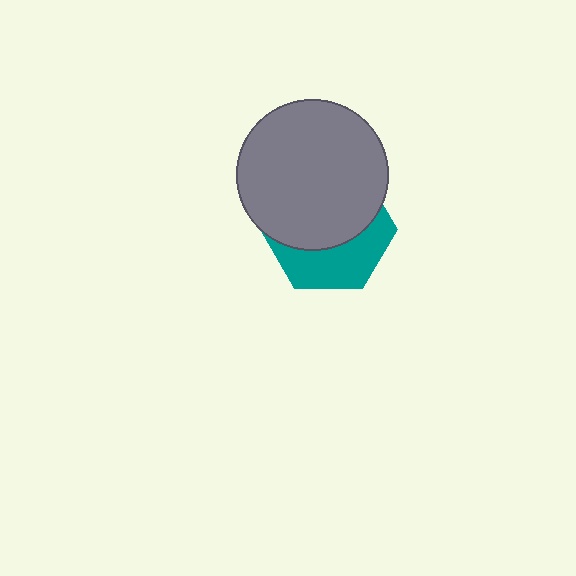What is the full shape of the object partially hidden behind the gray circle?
The partially hidden object is a teal hexagon.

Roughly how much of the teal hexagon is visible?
A small part of it is visible (roughly 40%).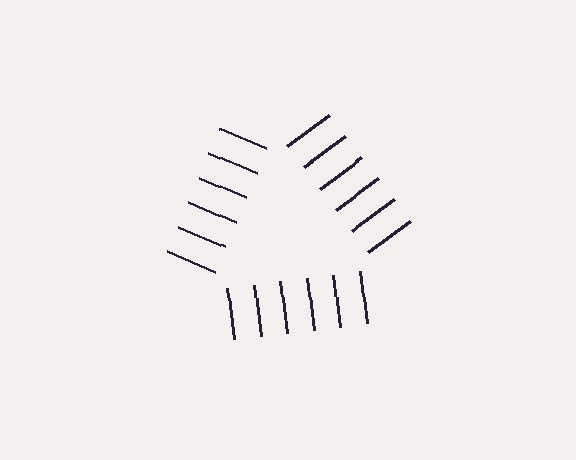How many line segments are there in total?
18 — 6 along each of the 3 edges.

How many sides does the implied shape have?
3 sides — the line-ends trace a triangle.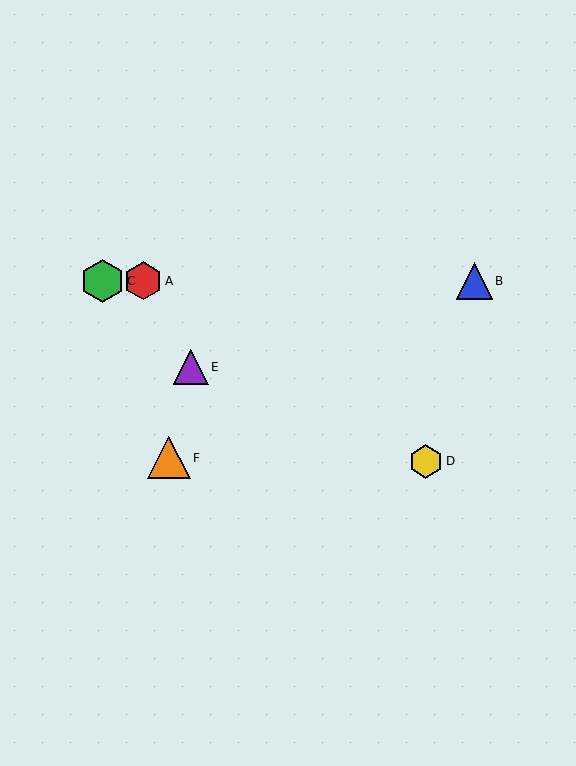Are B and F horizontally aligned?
No, B is at y≈281 and F is at y≈458.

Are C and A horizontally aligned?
Yes, both are at y≈281.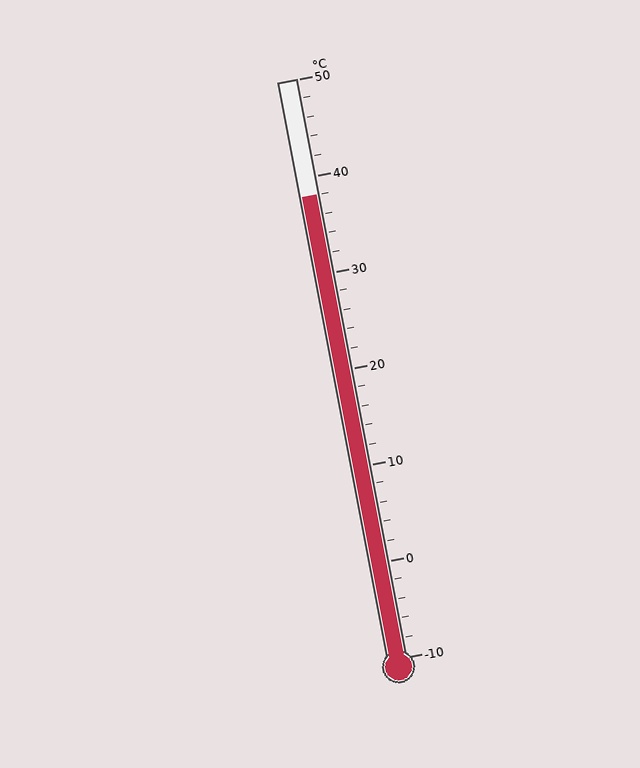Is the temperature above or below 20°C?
The temperature is above 20°C.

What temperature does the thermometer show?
The thermometer shows approximately 38°C.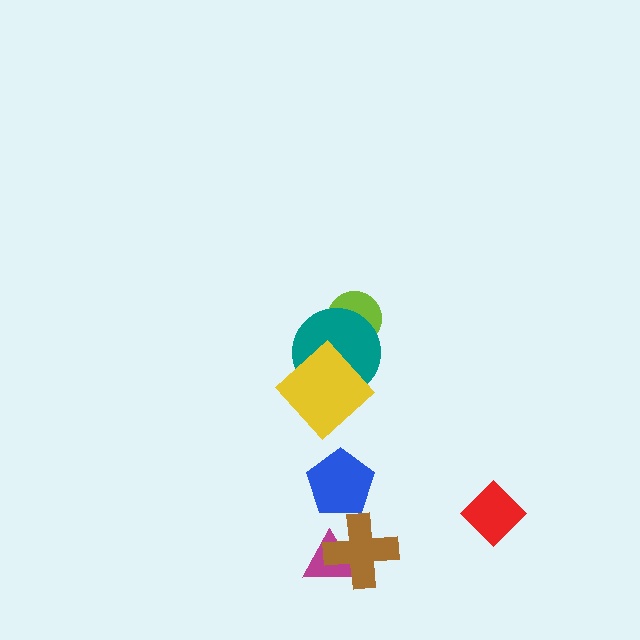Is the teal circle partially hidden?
Yes, it is partially covered by another shape.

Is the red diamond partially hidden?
No, no other shape covers it.